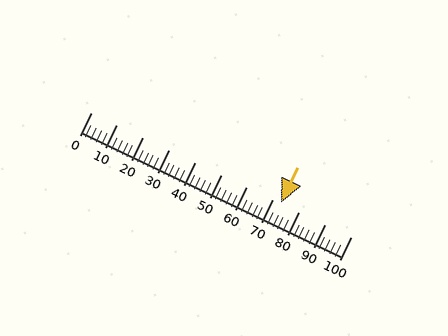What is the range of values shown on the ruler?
The ruler shows values from 0 to 100.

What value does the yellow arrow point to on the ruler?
The yellow arrow points to approximately 73.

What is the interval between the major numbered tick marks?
The major tick marks are spaced 10 units apart.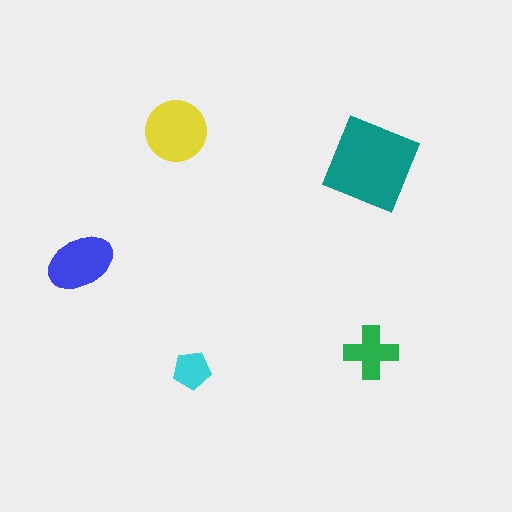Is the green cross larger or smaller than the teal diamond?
Smaller.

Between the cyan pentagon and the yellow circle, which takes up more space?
The yellow circle.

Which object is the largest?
The teal diamond.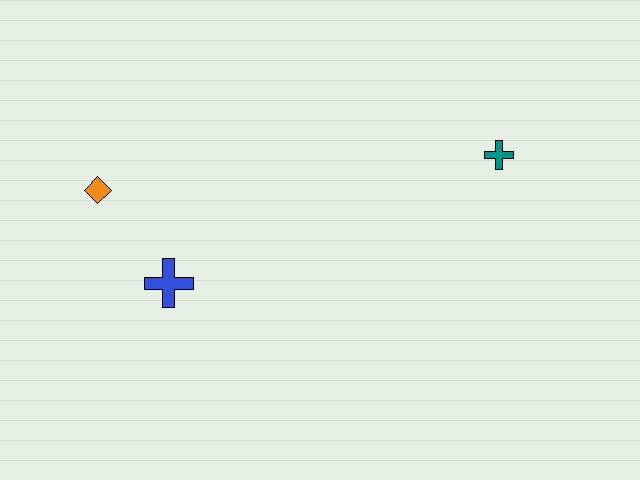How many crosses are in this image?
There are 2 crosses.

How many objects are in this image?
There are 3 objects.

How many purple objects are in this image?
There are no purple objects.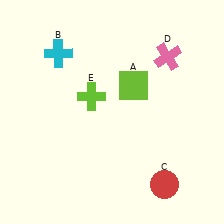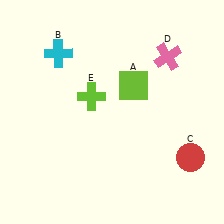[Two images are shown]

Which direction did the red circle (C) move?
The red circle (C) moved up.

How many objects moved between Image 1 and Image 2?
1 object moved between the two images.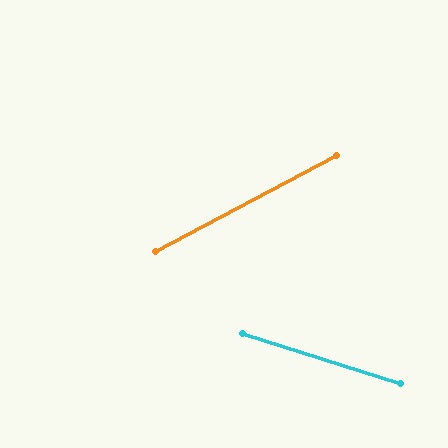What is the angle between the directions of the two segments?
Approximately 46 degrees.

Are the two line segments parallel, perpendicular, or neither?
Neither parallel nor perpendicular — they differ by about 46°.